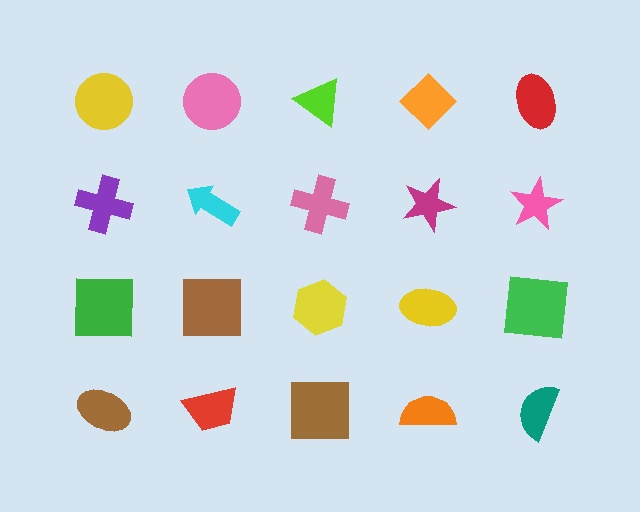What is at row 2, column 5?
A pink star.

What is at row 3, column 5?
A green square.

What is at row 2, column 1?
A purple cross.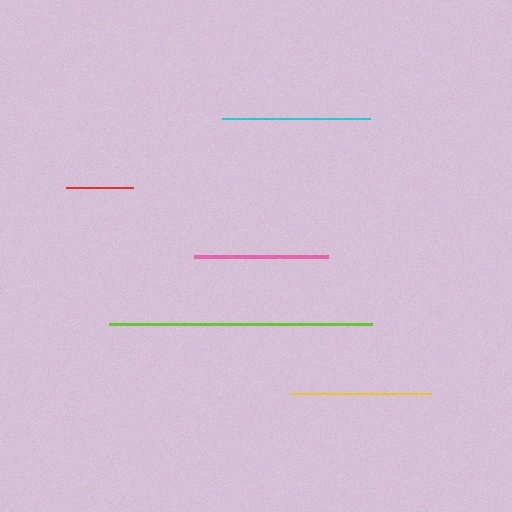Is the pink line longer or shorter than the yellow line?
The yellow line is longer than the pink line.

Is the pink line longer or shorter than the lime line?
The lime line is longer than the pink line.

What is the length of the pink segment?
The pink segment is approximately 134 pixels long.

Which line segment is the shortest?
The red line is the shortest at approximately 66 pixels.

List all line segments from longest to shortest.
From longest to shortest: lime, cyan, yellow, pink, red.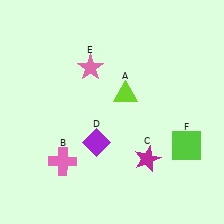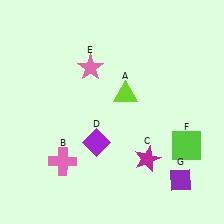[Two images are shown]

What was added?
A purple diamond (G) was added in Image 2.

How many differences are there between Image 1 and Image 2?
There is 1 difference between the two images.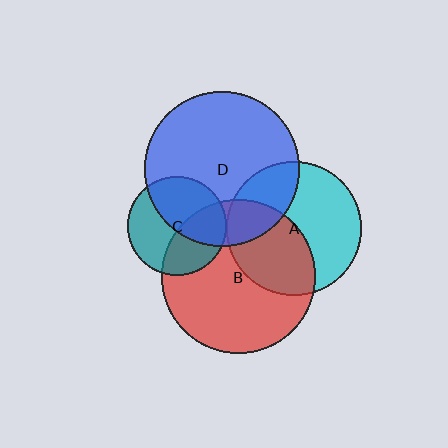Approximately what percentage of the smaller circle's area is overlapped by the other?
Approximately 40%.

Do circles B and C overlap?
Yes.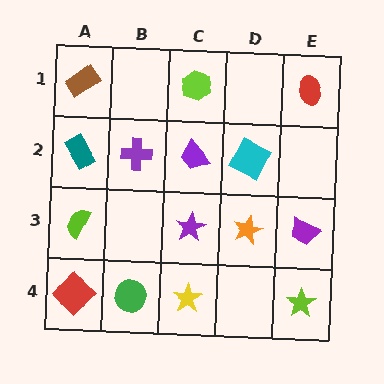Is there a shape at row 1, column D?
No, that cell is empty.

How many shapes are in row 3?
4 shapes.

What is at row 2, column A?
A teal rectangle.